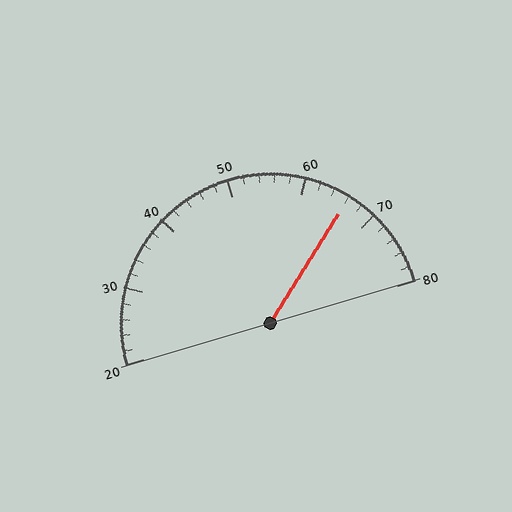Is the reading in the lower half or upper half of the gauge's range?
The reading is in the upper half of the range (20 to 80).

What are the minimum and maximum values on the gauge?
The gauge ranges from 20 to 80.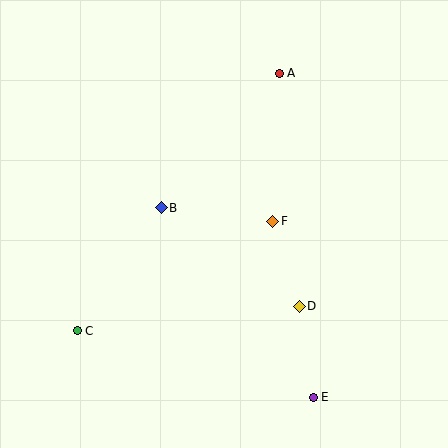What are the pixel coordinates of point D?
Point D is at (299, 306).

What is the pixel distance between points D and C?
The distance between D and C is 224 pixels.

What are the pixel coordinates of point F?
Point F is at (272, 221).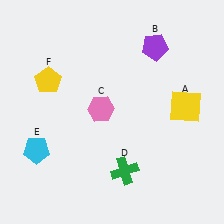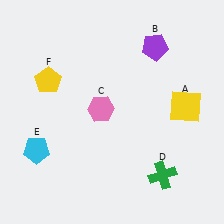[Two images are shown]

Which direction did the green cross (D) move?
The green cross (D) moved right.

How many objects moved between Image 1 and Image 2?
1 object moved between the two images.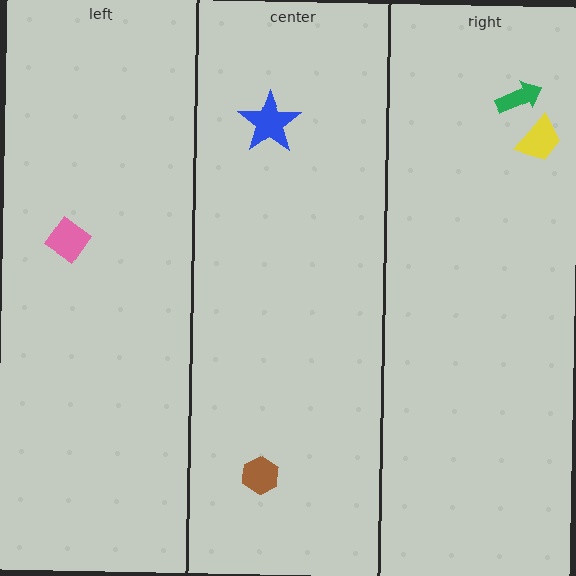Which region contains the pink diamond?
The left region.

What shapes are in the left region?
The pink diamond.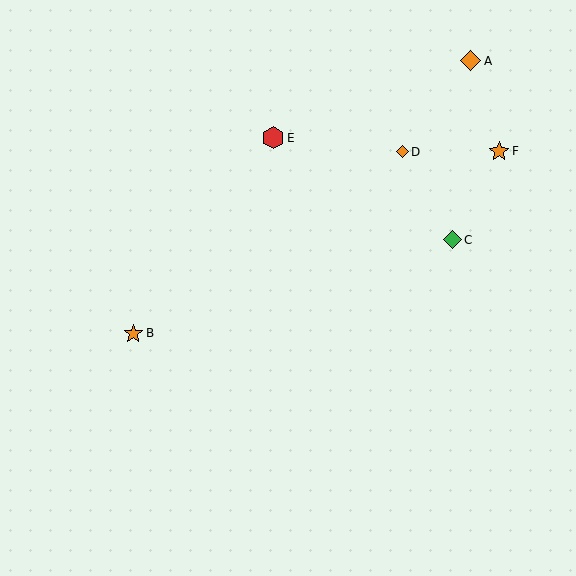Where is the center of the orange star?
The center of the orange star is at (133, 333).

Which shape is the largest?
The red hexagon (labeled E) is the largest.